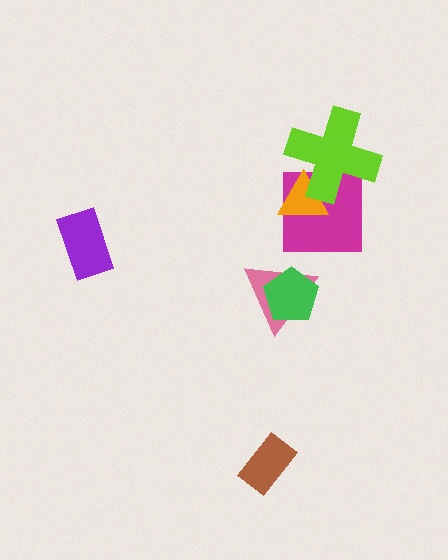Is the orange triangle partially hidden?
Yes, it is partially covered by another shape.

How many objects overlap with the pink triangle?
1 object overlaps with the pink triangle.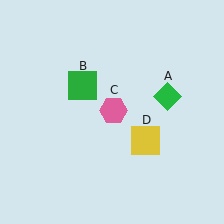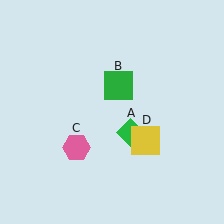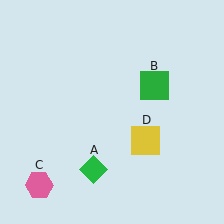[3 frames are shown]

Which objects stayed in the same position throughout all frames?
Yellow square (object D) remained stationary.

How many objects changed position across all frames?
3 objects changed position: green diamond (object A), green square (object B), pink hexagon (object C).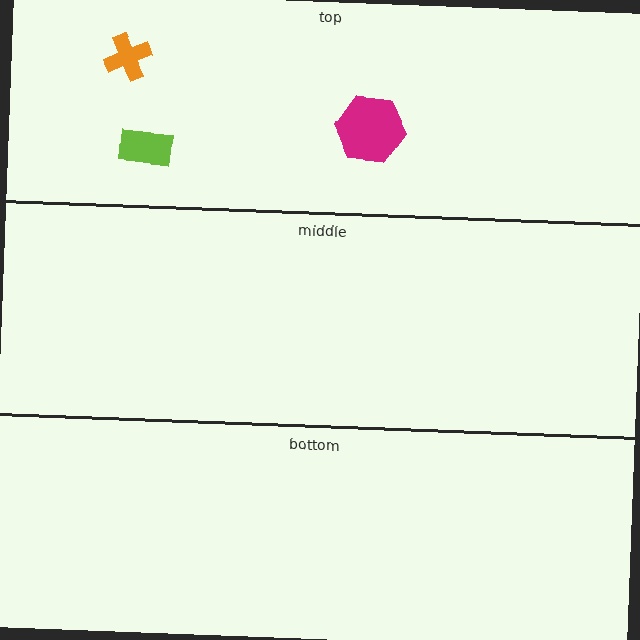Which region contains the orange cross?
The top region.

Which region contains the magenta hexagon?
The top region.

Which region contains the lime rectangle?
The top region.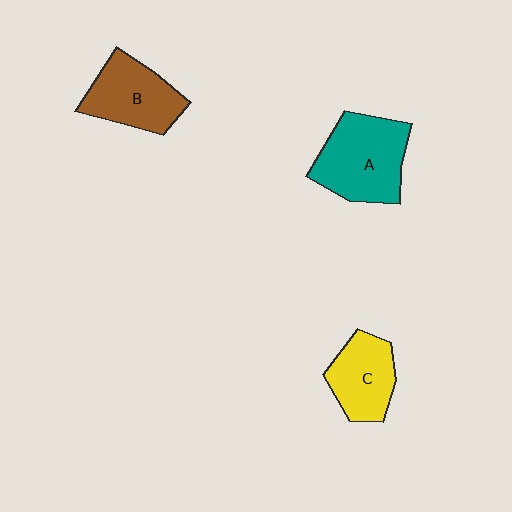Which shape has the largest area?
Shape A (teal).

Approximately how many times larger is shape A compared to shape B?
Approximately 1.2 times.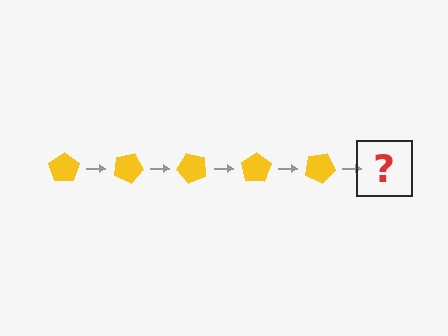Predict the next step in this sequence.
The next step is a yellow pentagon rotated 125 degrees.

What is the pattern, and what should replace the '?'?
The pattern is that the pentagon rotates 25 degrees each step. The '?' should be a yellow pentagon rotated 125 degrees.